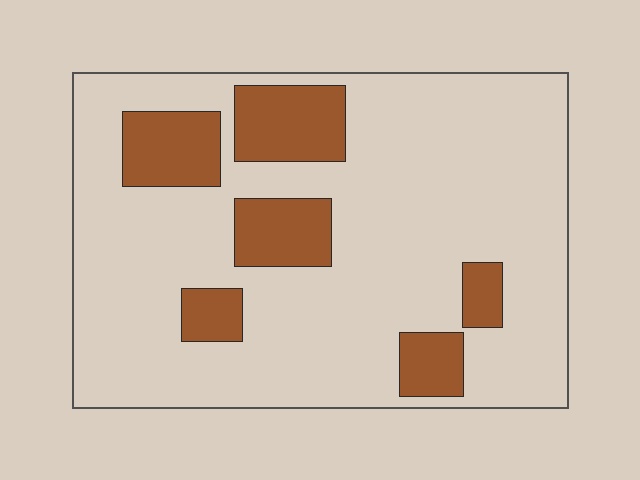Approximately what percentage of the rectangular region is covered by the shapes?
Approximately 20%.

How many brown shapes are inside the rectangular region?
6.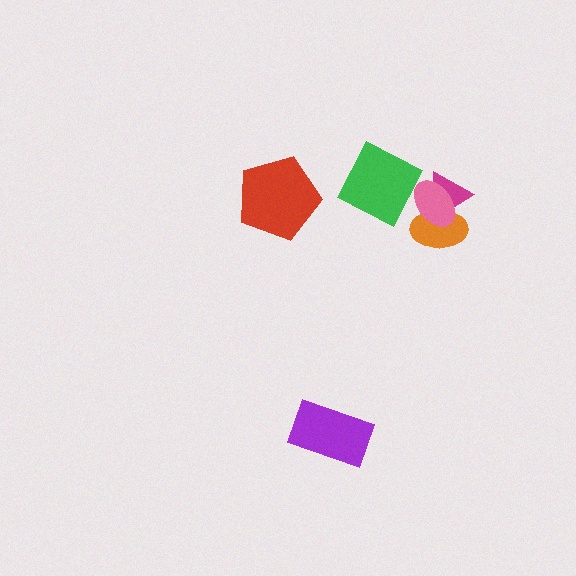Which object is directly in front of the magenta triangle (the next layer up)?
The orange ellipse is directly in front of the magenta triangle.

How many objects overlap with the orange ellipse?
2 objects overlap with the orange ellipse.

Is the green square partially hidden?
No, no other shape covers it.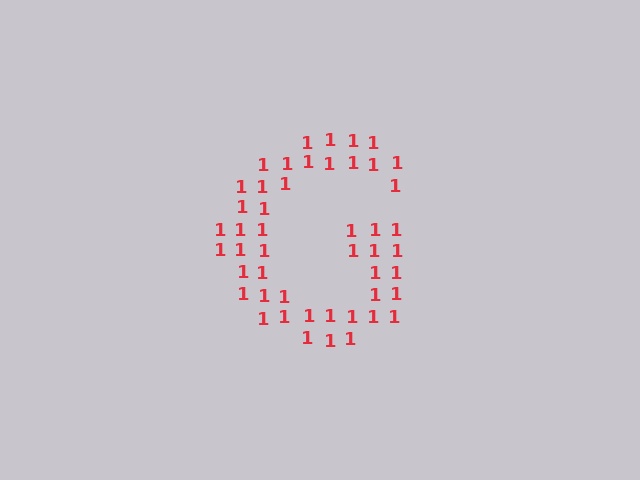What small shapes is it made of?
It is made of small digit 1's.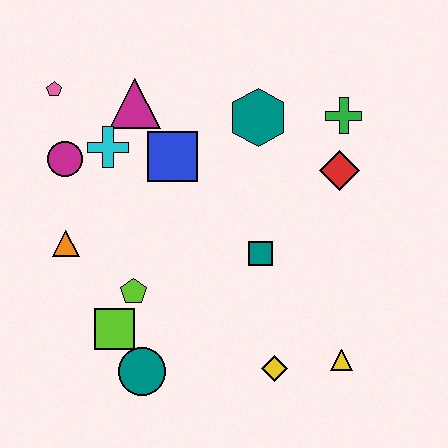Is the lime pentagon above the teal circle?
Yes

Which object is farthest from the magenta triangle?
The yellow triangle is farthest from the magenta triangle.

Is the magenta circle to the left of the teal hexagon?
Yes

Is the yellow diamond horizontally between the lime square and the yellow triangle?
Yes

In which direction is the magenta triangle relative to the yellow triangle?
The magenta triangle is above the yellow triangle.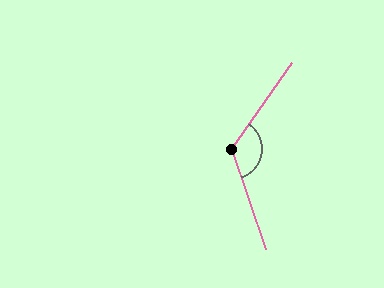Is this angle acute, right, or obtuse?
It is obtuse.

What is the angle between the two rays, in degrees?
Approximately 127 degrees.